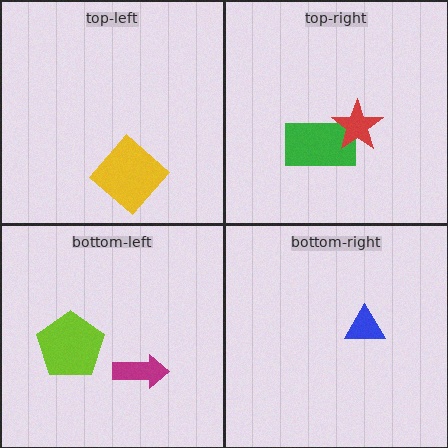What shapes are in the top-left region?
The yellow diamond.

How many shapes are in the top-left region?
1.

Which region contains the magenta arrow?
The bottom-left region.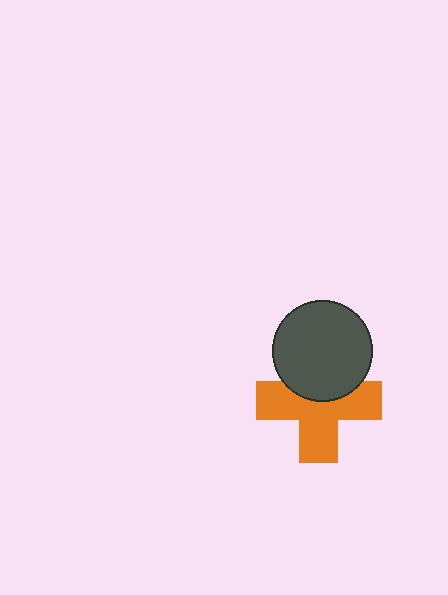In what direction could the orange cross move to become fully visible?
The orange cross could move down. That would shift it out from behind the dark gray circle entirely.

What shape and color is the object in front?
The object in front is a dark gray circle.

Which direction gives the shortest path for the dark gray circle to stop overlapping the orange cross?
Moving up gives the shortest separation.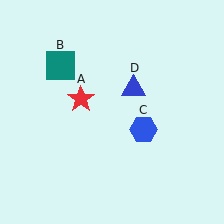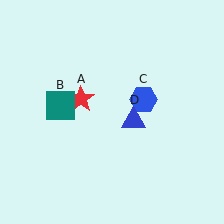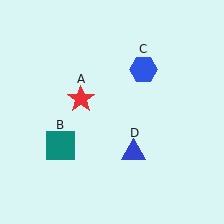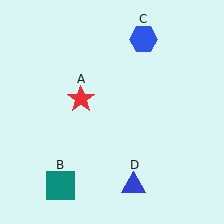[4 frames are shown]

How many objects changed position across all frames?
3 objects changed position: teal square (object B), blue hexagon (object C), blue triangle (object D).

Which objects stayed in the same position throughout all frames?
Red star (object A) remained stationary.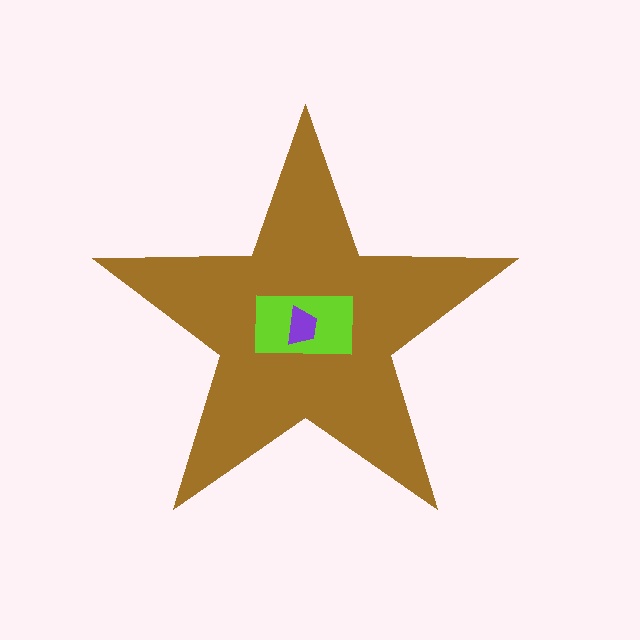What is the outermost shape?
The brown star.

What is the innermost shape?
The purple trapezoid.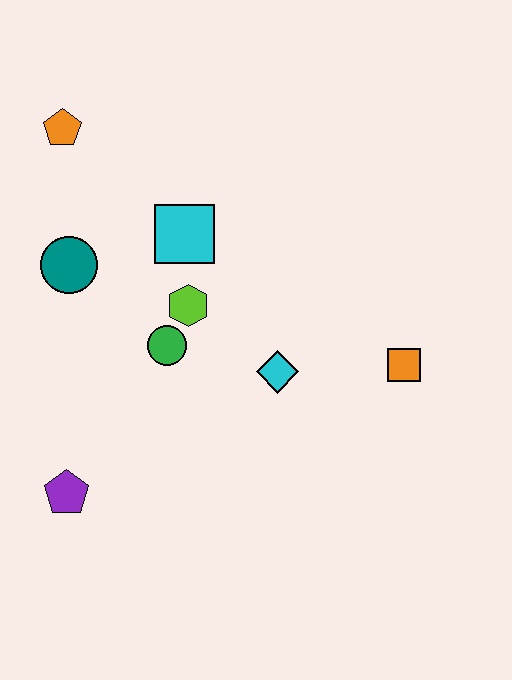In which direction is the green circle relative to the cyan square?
The green circle is below the cyan square.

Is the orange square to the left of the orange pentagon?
No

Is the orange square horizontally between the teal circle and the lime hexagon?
No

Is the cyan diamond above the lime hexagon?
No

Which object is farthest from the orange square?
The orange pentagon is farthest from the orange square.